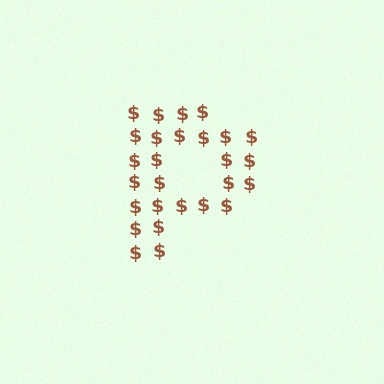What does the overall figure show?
The overall figure shows the letter P.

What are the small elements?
The small elements are dollar signs.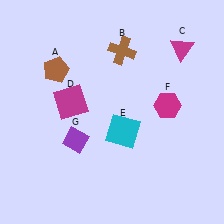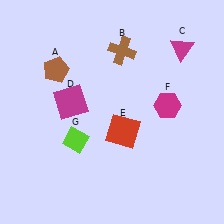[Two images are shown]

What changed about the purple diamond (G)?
In Image 1, G is purple. In Image 2, it changed to lime.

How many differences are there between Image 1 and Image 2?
There are 2 differences between the two images.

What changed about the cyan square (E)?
In Image 1, E is cyan. In Image 2, it changed to red.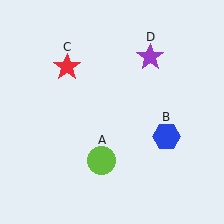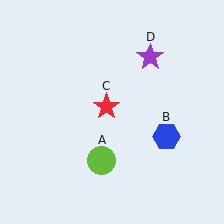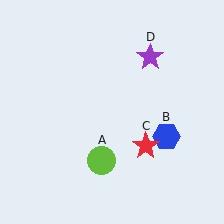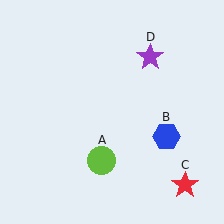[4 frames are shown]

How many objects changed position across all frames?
1 object changed position: red star (object C).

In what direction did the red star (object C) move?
The red star (object C) moved down and to the right.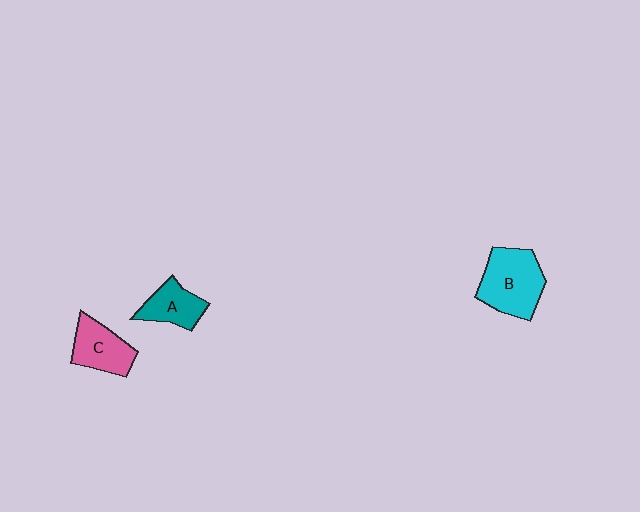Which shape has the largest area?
Shape B (cyan).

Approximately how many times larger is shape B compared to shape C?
Approximately 1.4 times.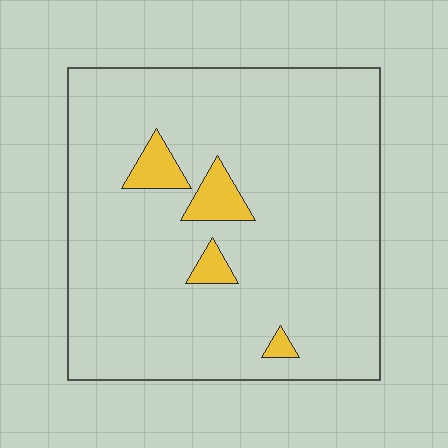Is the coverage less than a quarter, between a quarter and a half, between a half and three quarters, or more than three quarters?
Less than a quarter.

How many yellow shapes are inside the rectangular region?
4.